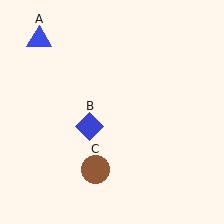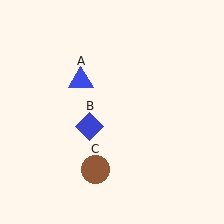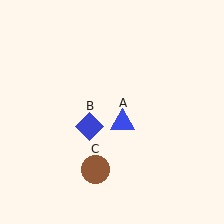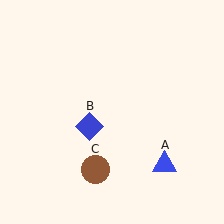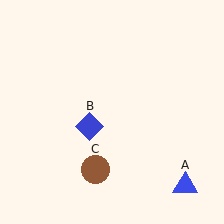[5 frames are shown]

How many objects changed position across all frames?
1 object changed position: blue triangle (object A).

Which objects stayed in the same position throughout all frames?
Blue diamond (object B) and brown circle (object C) remained stationary.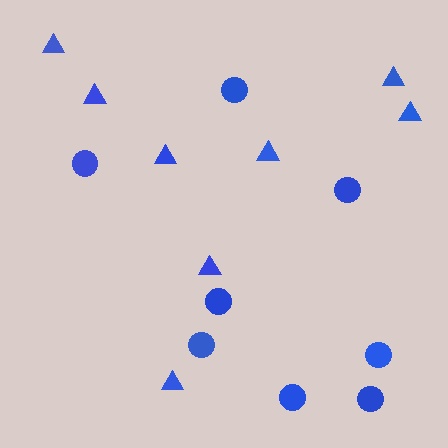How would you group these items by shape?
There are 2 groups: one group of triangles (8) and one group of circles (8).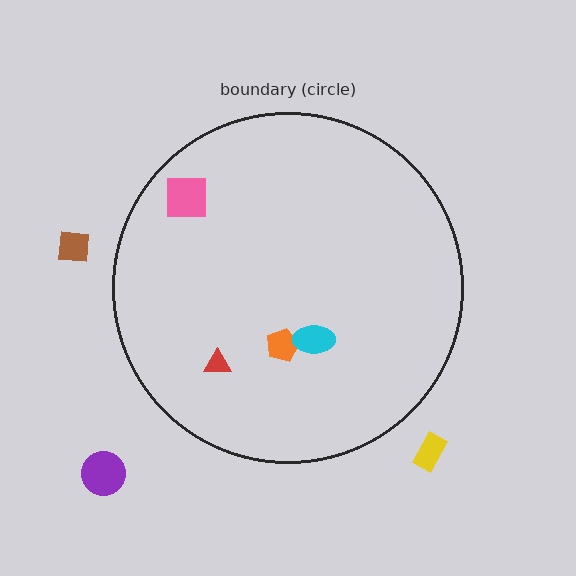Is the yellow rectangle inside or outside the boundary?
Outside.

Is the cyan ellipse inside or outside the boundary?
Inside.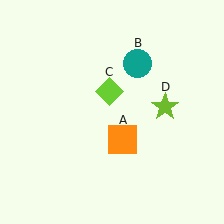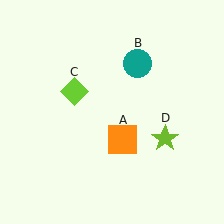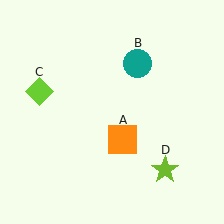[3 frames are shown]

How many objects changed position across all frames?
2 objects changed position: lime diamond (object C), lime star (object D).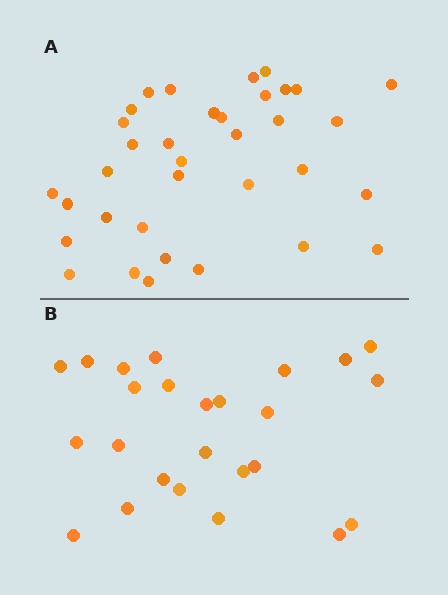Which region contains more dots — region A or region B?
Region A (the top region) has more dots.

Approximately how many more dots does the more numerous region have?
Region A has roughly 10 or so more dots than region B.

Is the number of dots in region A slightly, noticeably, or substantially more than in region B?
Region A has noticeably more, but not dramatically so. The ratio is roughly 1.4 to 1.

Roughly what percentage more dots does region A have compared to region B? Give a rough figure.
About 40% more.